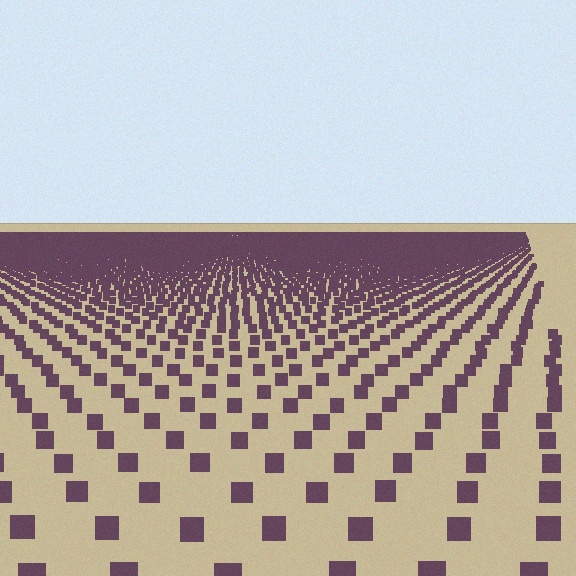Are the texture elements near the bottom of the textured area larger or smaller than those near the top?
Larger. Near the bottom, elements are closer to the viewer and appear at a bigger on-screen size.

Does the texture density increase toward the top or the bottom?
Density increases toward the top.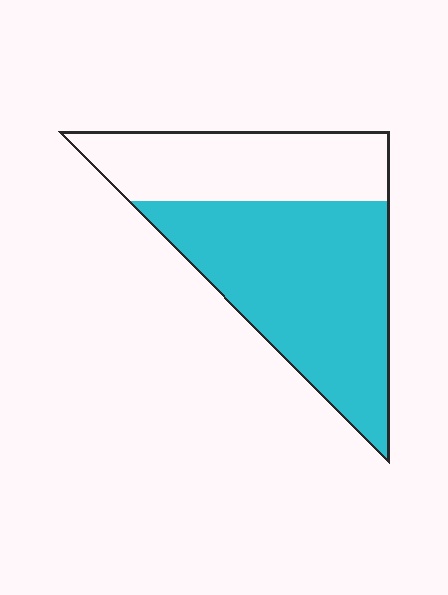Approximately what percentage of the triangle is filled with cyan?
Approximately 60%.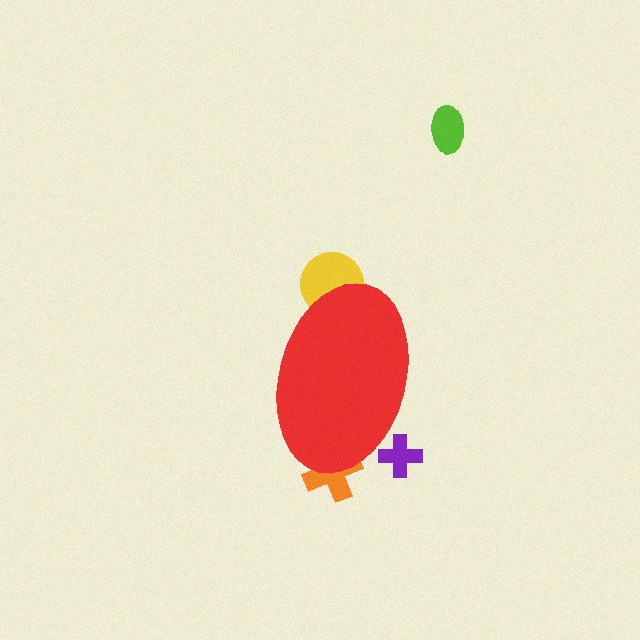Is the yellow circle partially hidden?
Yes, the yellow circle is partially hidden behind the red ellipse.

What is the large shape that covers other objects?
A red ellipse.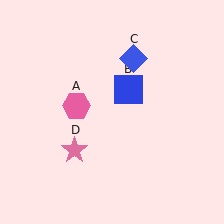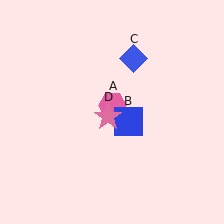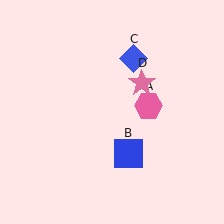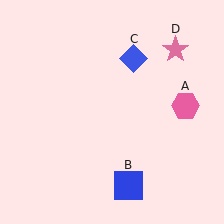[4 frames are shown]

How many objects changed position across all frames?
3 objects changed position: pink hexagon (object A), blue square (object B), pink star (object D).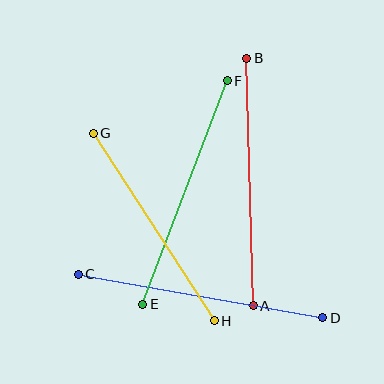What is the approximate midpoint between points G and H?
The midpoint is at approximately (154, 227) pixels.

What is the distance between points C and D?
The distance is approximately 248 pixels.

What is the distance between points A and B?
The distance is approximately 247 pixels.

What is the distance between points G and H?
The distance is approximately 223 pixels.